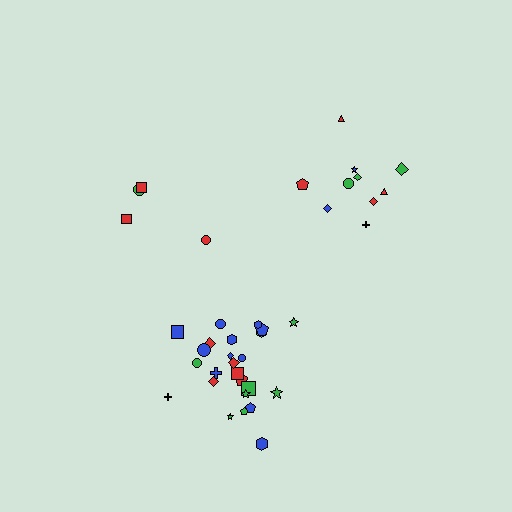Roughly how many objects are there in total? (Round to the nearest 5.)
Roughly 40 objects in total.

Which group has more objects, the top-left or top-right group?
The top-right group.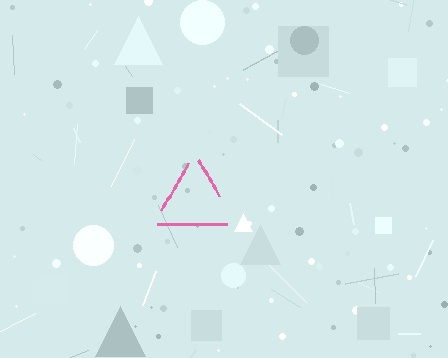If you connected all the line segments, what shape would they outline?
They would outline a triangle.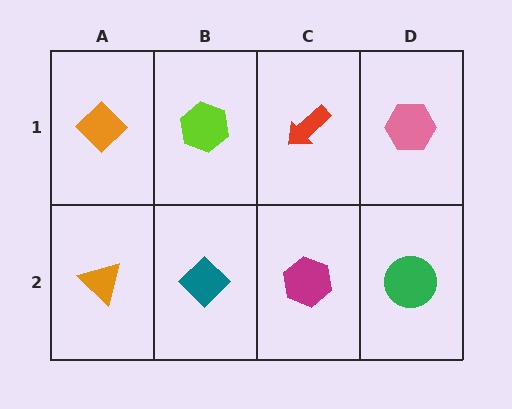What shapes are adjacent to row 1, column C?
A magenta hexagon (row 2, column C), a lime hexagon (row 1, column B), a pink hexagon (row 1, column D).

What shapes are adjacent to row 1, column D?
A green circle (row 2, column D), a red arrow (row 1, column C).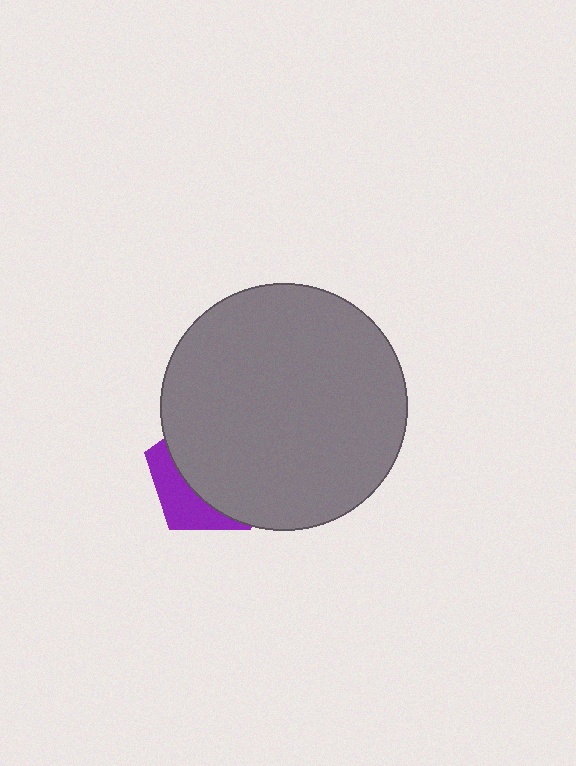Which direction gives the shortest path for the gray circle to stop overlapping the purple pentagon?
Moving toward the upper-right gives the shortest separation.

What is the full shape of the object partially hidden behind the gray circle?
The partially hidden object is a purple pentagon.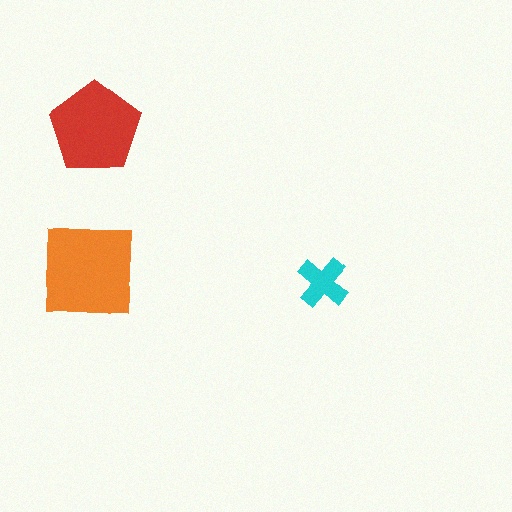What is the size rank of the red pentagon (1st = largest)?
2nd.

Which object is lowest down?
The cyan cross is bottommost.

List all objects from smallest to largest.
The cyan cross, the red pentagon, the orange square.